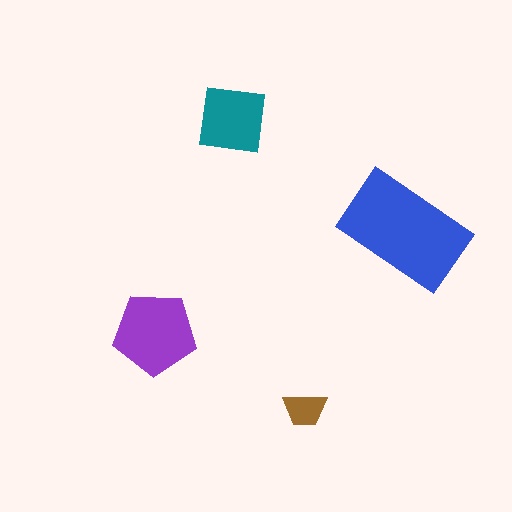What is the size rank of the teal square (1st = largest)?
3rd.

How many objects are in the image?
There are 4 objects in the image.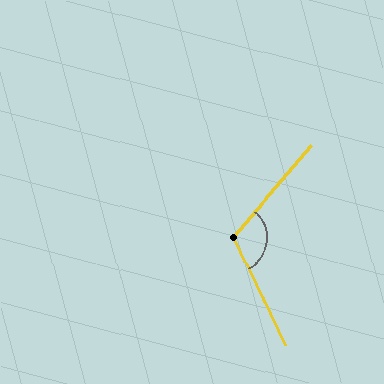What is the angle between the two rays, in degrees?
Approximately 114 degrees.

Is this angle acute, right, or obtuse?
It is obtuse.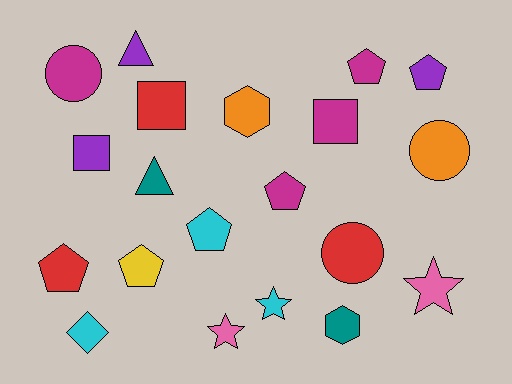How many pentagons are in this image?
There are 6 pentagons.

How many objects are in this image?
There are 20 objects.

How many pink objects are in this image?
There are 2 pink objects.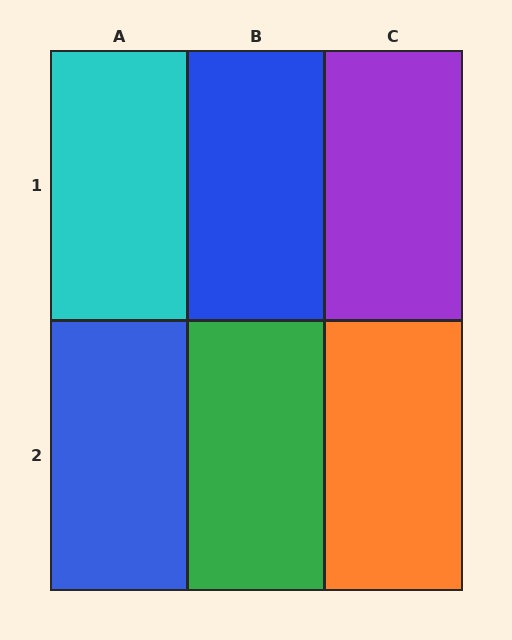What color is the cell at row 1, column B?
Blue.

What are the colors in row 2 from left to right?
Blue, green, orange.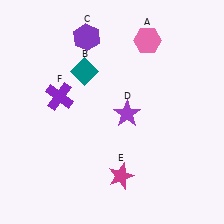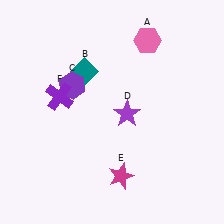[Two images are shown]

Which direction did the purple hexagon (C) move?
The purple hexagon (C) moved down.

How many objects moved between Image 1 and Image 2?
1 object moved between the two images.